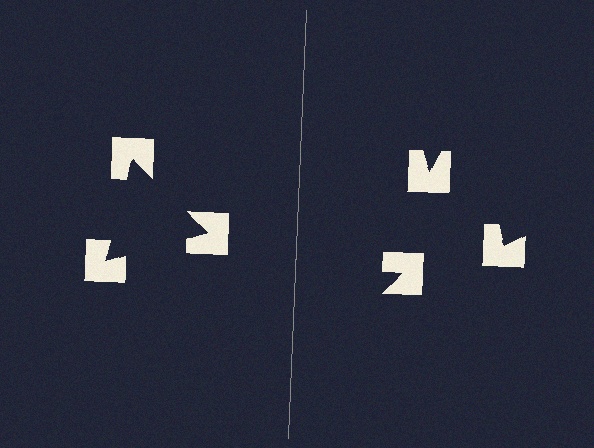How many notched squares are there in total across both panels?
6 — 3 on each side.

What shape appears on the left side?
An illusory triangle.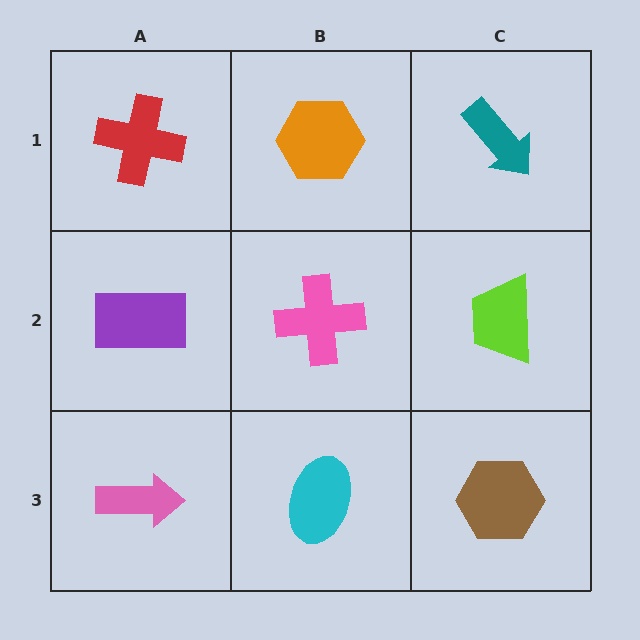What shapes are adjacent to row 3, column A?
A purple rectangle (row 2, column A), a cyan ellipse (row 3, column B).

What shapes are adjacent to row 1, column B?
A pink cross (row 2, column B), a red cross (row 1, column A), a teal arrow (row 1, column C).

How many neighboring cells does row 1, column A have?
2.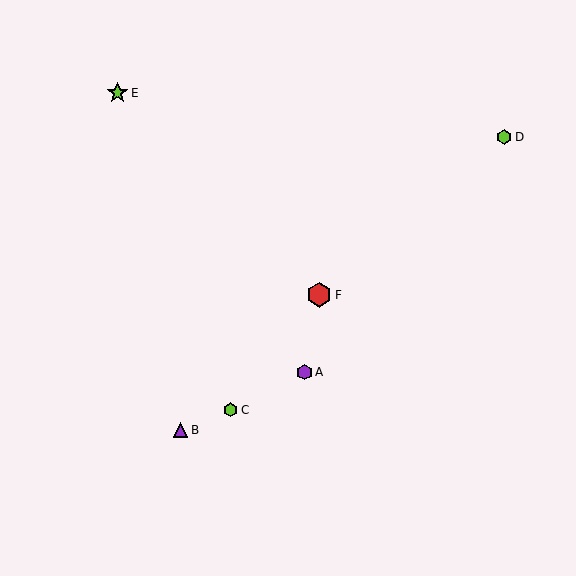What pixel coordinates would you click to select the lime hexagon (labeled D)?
Click at (504, 137) to select the lime hexagon D.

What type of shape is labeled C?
Shape C is a lime hexagon.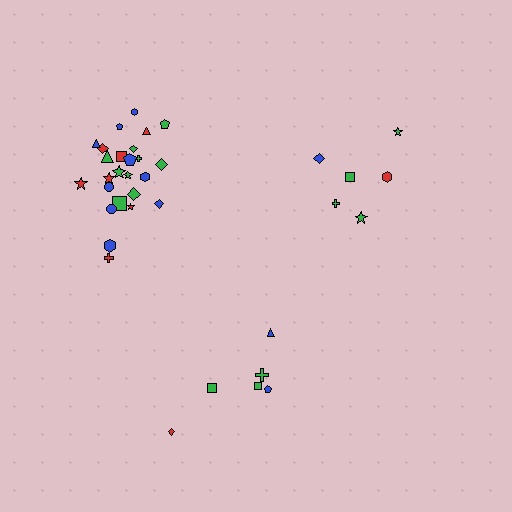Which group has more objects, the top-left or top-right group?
The top-left group.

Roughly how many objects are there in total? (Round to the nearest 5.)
Roughly 35 objects in total.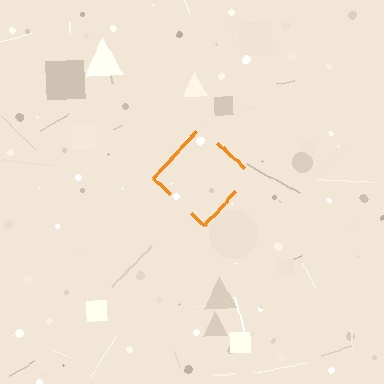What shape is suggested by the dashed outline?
The dashed outline suggests a diamond.